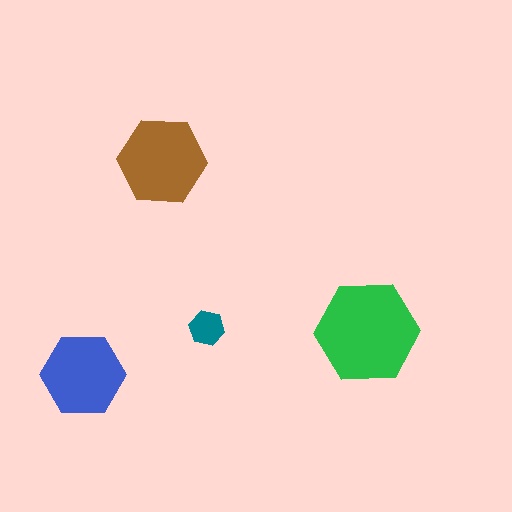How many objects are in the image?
There are 4 objects in the image.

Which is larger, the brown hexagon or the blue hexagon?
The brown one.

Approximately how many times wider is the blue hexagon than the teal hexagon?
About 2.5 times wider.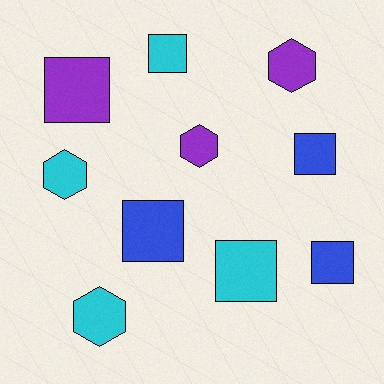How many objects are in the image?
There are 10 objects.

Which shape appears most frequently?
Square, with 6 objects.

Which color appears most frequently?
Cyan, with 4 objects.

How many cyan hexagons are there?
There are 2 cyan hexagons.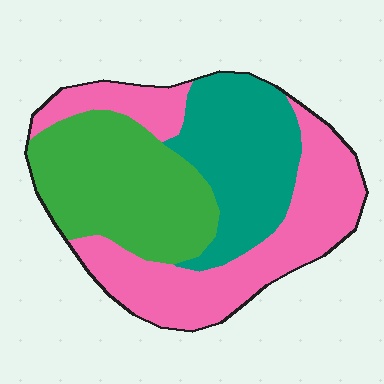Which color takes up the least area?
Teal, at roughly 25%.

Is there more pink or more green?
Pink.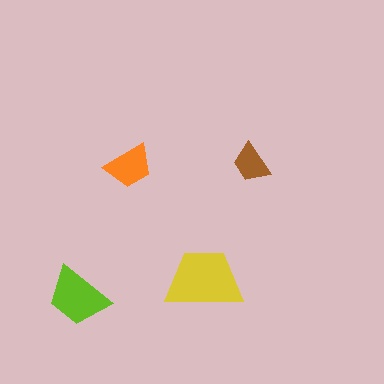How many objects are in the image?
There are 4 objects in the image.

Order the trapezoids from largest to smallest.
the yellow one, the lime one, the orange one, the brown one.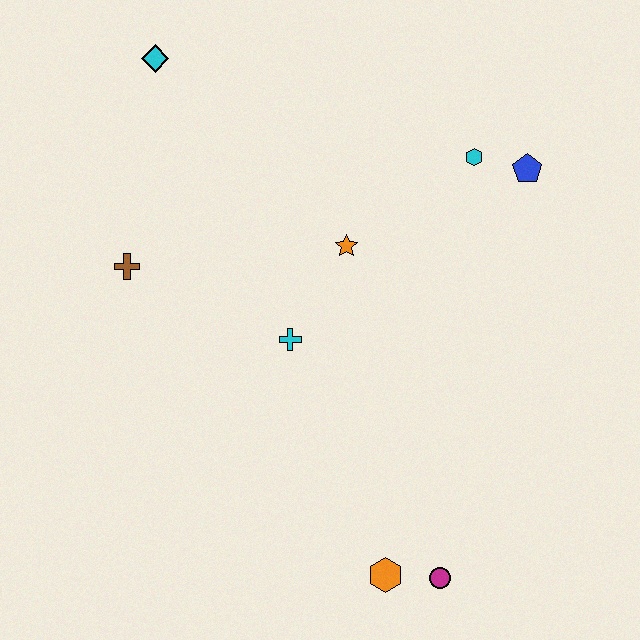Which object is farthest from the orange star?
The magenta circle is farthest from the orange star.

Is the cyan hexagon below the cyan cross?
No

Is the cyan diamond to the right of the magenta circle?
No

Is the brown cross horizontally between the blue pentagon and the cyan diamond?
No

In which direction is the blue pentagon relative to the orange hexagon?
The blue pentagon is above the orange hexagon.